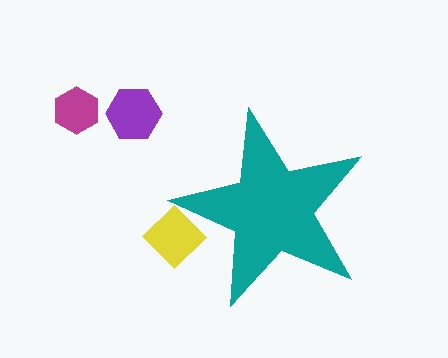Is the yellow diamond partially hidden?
Yes, the yellow diamond is partially hidden behind the teal star.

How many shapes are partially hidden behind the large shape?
1 shape is partially hidden.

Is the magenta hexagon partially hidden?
No, the magenta hexagon is fully visible.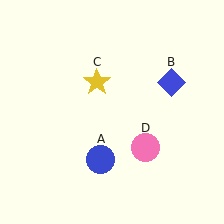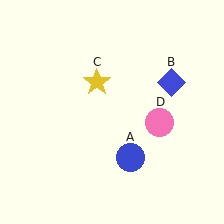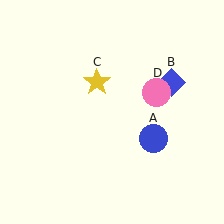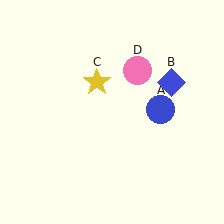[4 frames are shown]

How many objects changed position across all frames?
2 objects changed position: blue circle (object A), pink circle (object D).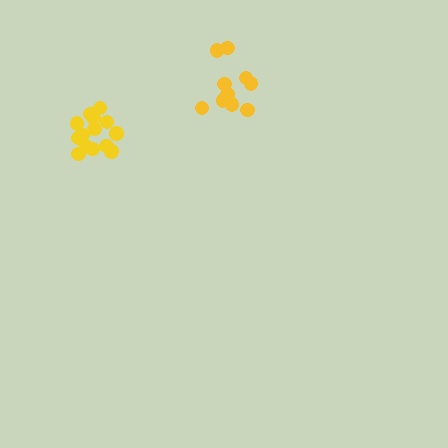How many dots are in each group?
Group 1: 14 dots, Group 2: 10 dots (24 total).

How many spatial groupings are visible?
There are 2 spatial groupings.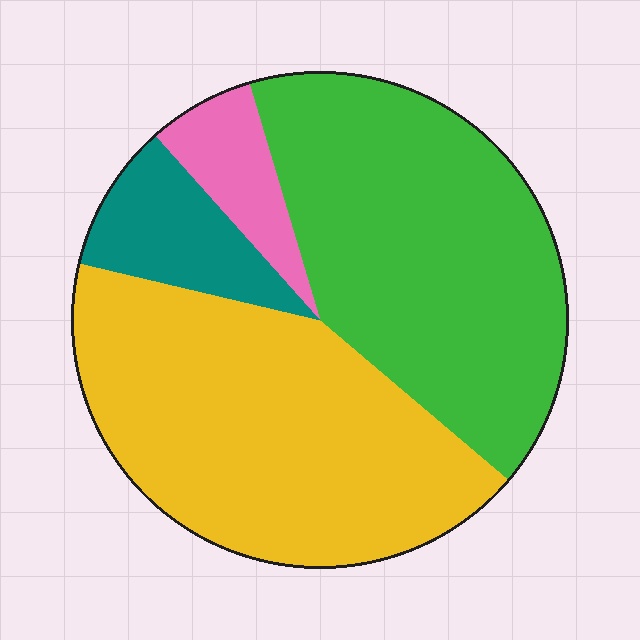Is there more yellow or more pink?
Yellow.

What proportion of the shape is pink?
Pink covers around 5% of the shape.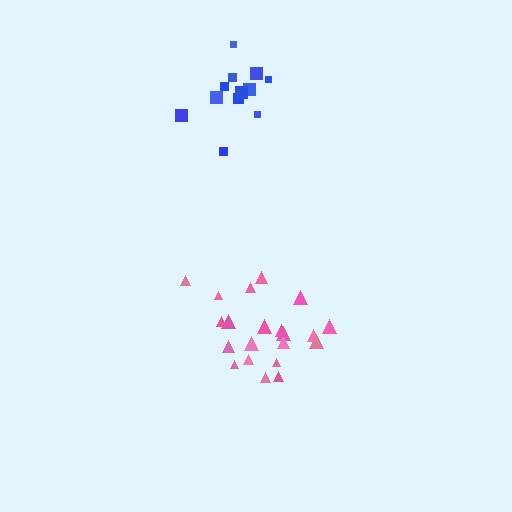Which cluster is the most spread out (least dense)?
Blue.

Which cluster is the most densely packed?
Pink.